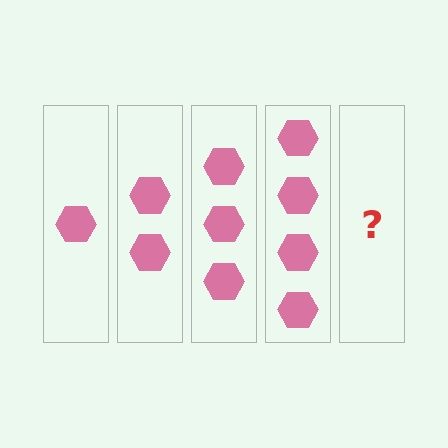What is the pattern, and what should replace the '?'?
The pattern is that each step adds one more hexagon. The '?' should be 5 hexagons.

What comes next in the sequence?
The next element should be 5 hexagons.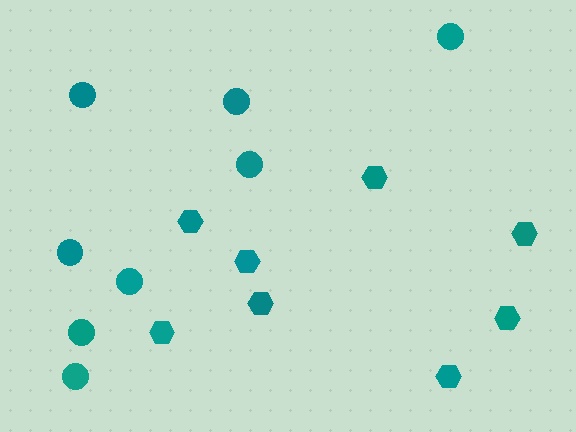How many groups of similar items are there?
There are 2 groups: one group of hexagons (8) and one group of circles (8).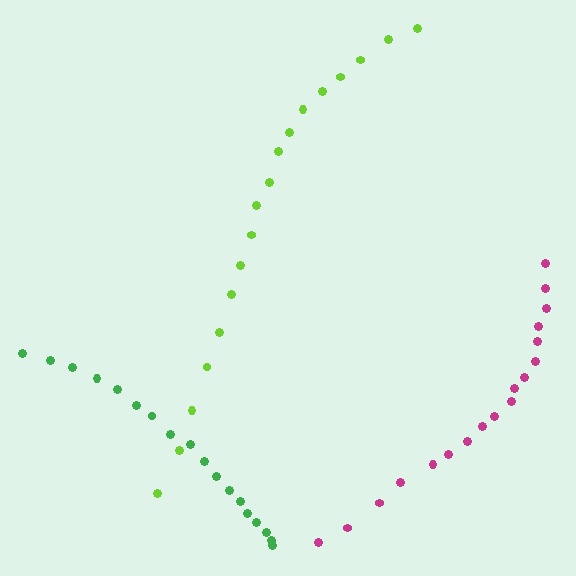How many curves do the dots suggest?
There are 3 distinct paths.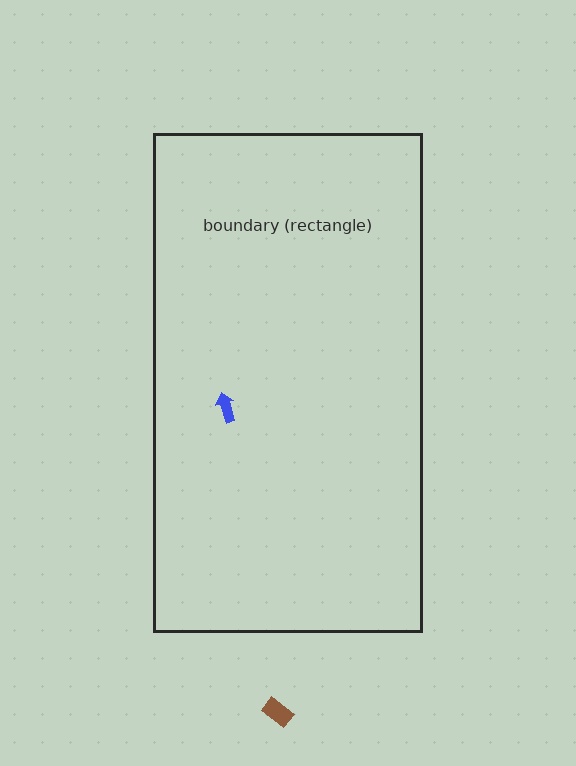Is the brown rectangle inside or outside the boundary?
Outside.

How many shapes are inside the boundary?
1 inside, 1 outside.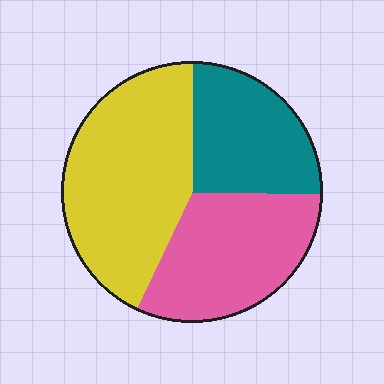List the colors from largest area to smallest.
From largest to smallest: yellow, pink, teal.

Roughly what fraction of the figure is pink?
Pink covers around 30% of the figure.